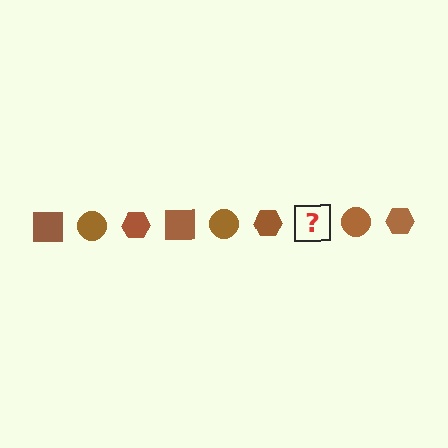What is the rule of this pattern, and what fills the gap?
The rule is that the pattern cycles through square, circle, hexagon shapes in brown. The gap should be filled with a brown square.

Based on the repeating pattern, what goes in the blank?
The blank should be a brown square.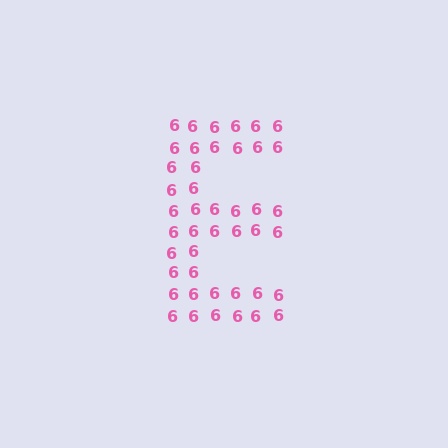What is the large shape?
The large shape is the letter E.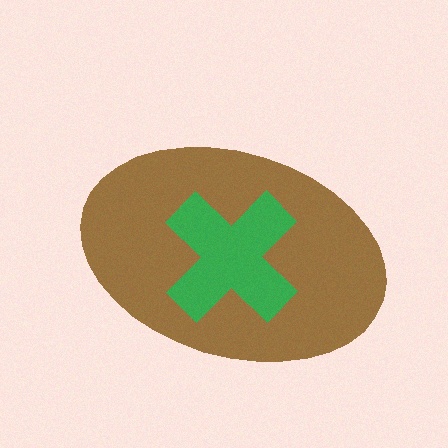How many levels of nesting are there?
2.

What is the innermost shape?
The green cross.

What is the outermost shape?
The brown ellipse.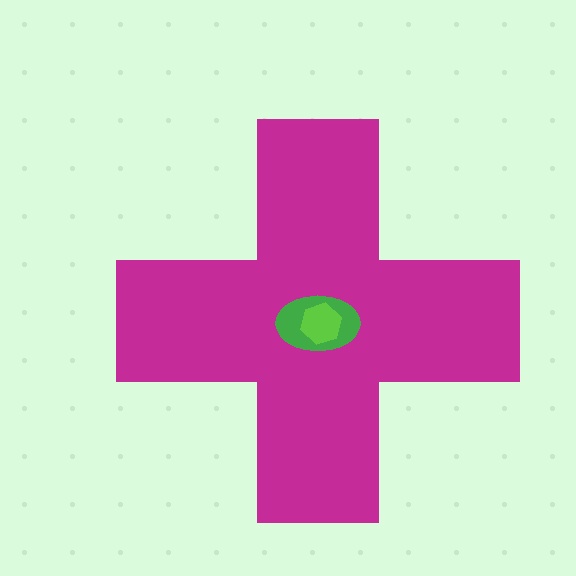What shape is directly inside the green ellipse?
The lime hexagon.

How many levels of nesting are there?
3.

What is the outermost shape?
The magenta cross.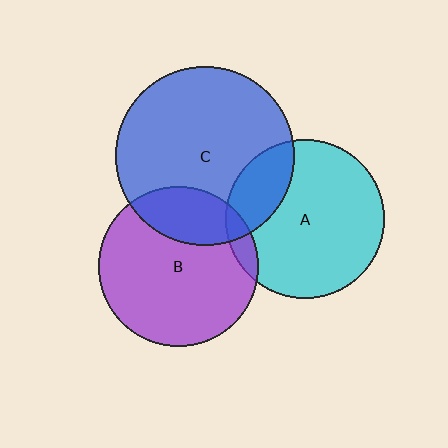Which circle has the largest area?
Circle C (blue).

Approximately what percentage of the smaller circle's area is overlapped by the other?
Approximately 20%.